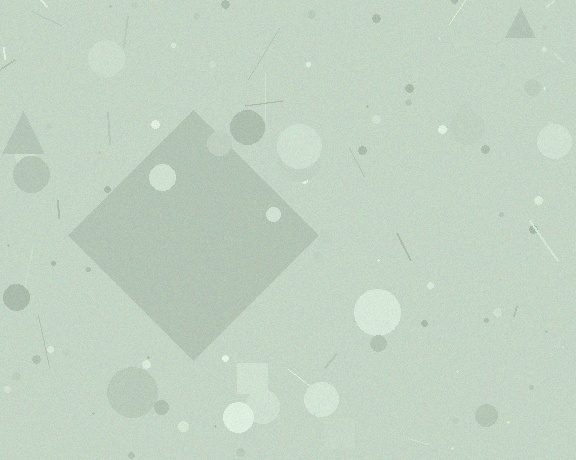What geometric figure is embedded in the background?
A diamond is embedded in the background.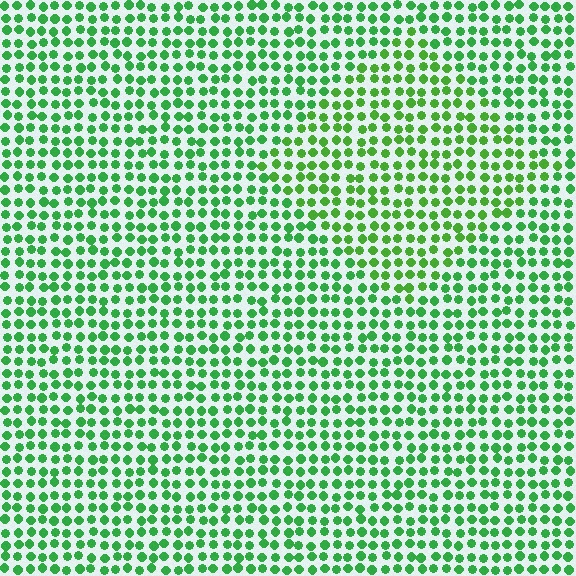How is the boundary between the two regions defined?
The boundary is defined purely by a slight shift in hue (about 20 degrees). Spacing, size, and orientation are identical on both sides.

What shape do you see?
I see a diamond.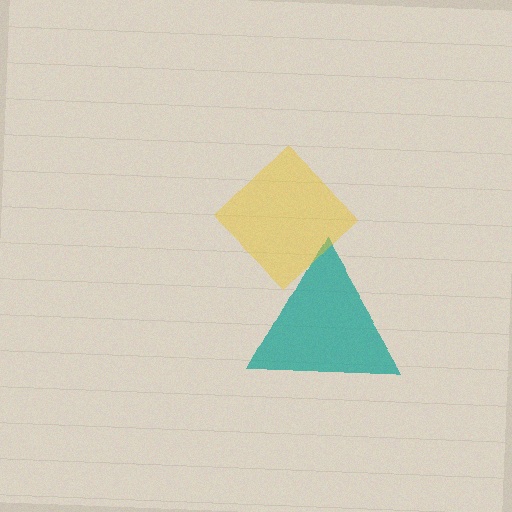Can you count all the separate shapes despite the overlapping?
Yes, there are 2 separate shapes.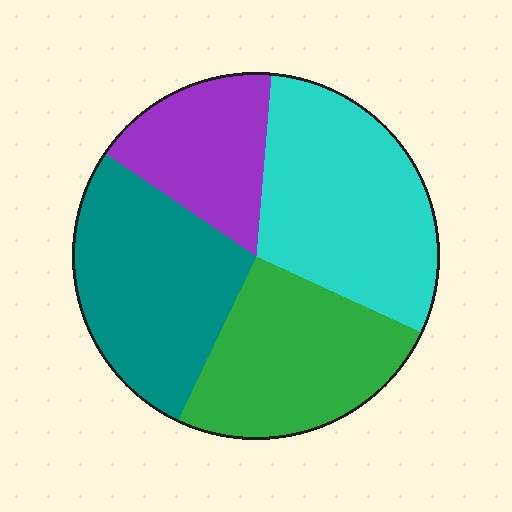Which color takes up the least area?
Purple, at roughly 15%.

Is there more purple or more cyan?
Cyan.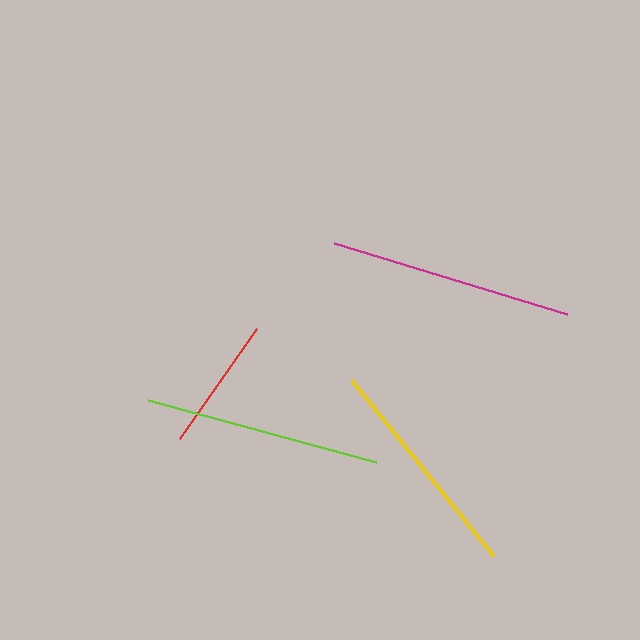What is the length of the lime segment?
The lime segment is approximately 236 pixels long.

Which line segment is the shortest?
The red line is the shortest at approximately 134 pixels.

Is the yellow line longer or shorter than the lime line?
The lime line is longer than the yellow line.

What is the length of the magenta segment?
The magenta segment is approximately 244 pixels long.